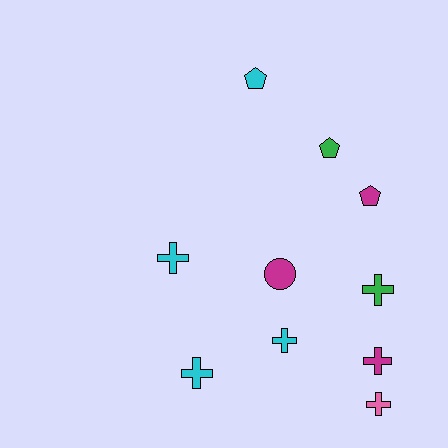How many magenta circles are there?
There is 1 magenta circle.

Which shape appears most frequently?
Cross, with 6 objects.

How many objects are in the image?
There are 10 objects.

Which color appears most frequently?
Cyan, with 4 objects.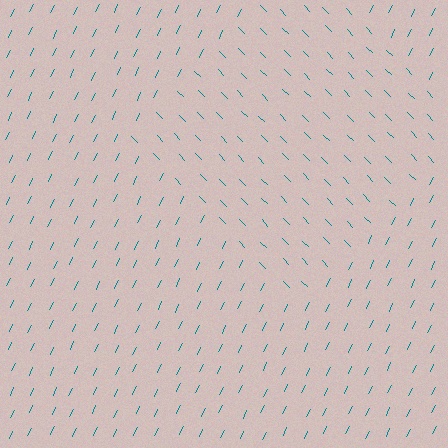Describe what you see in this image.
The image is filled with small teal line segments. A diamond region in the image has lines oriented differently from the surrounding lines, creating a visible texture boundary.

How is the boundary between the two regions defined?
The boundary is defined purely by a change in line orientation (approximately 70 degrees difference). All lines are the same color and thickness.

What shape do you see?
I see a diamond.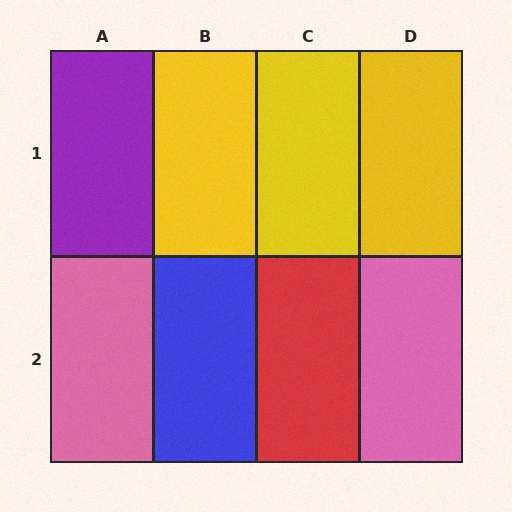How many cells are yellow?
3 cells are yellow.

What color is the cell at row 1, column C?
Yellow.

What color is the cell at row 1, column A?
Purple.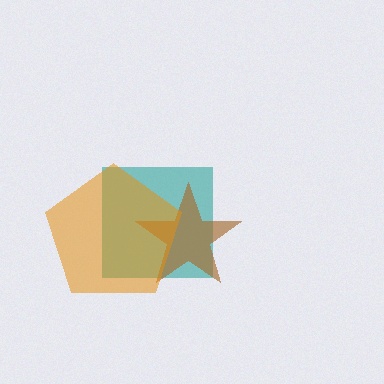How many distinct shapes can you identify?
There are 3 distinct shapes: a teal square, a brown star, an orange pentagon.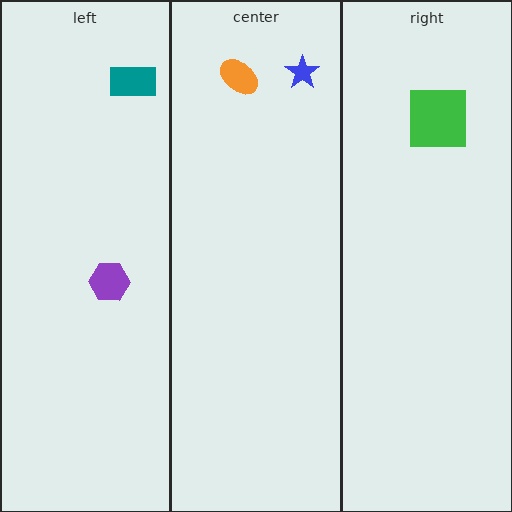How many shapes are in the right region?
1.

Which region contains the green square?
The right region.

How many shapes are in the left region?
2.